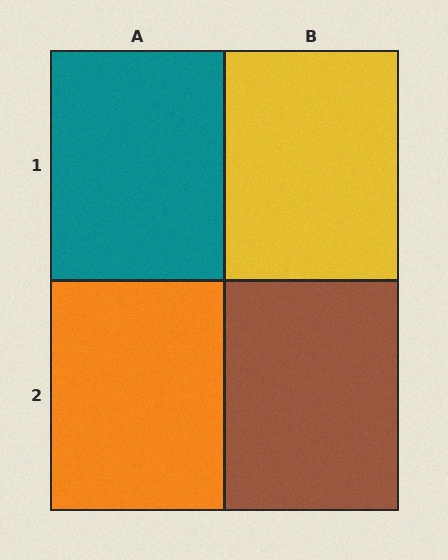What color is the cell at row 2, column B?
Brown.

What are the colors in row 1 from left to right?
Teal, yellow.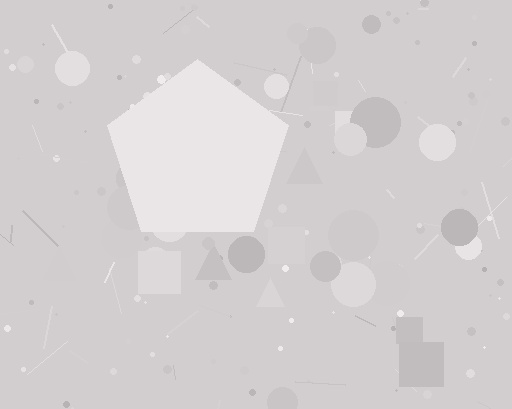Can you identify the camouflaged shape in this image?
The camouflaged shape is a pentagon.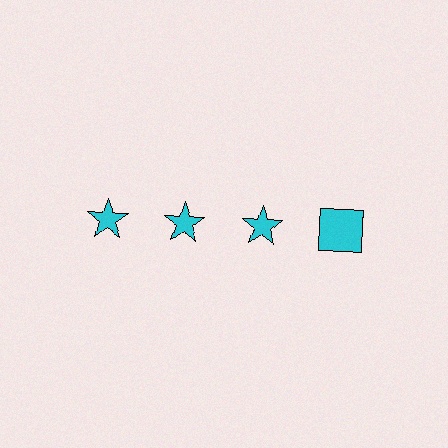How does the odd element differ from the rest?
It has a different shape: square instead of star.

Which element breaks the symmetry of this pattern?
The cyan square in the top row, second from right column breaks the symmetry. All other shapes are cyan stars.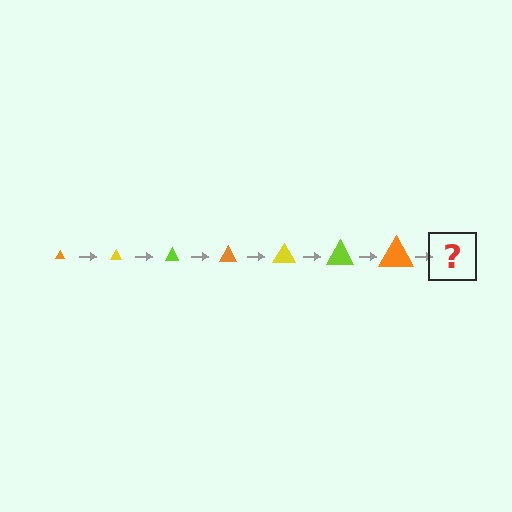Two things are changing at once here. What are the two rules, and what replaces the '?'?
The two rules are that the triangle grows larger each step and the color cycles through orange, yellow, and lime. The '?' should be a yellow triangle, larger than the previous one.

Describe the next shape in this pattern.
It should be a yellow triangle, larger than the previous one.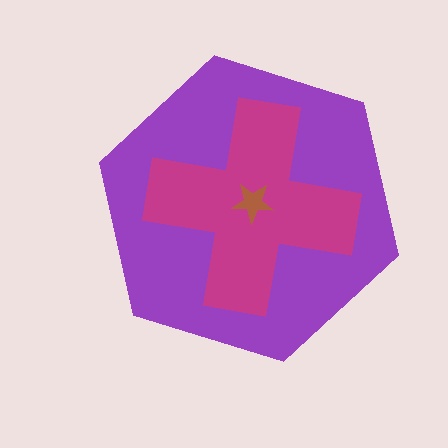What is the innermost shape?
The brown star.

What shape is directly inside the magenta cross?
The brown star.